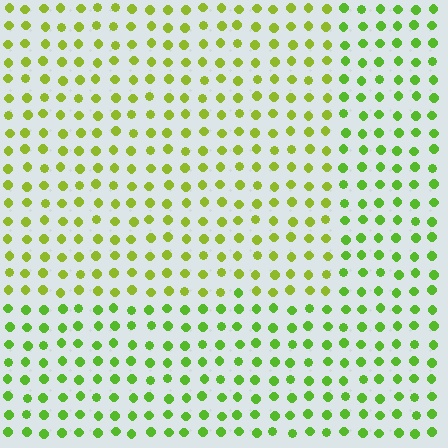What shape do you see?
I see a rectangle.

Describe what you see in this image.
The image is filled with small lime elements in a uniform arrangement. A rectangle-shaped region is visible where the elements are tinted to a slightly different hue, forming a subtle color boundary.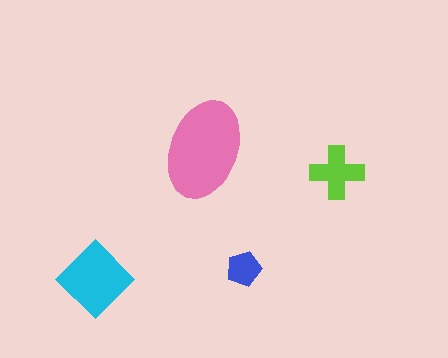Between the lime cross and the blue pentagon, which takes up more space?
The lime cross.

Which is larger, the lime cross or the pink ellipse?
The pink ellipse.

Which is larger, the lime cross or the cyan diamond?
The cyan diamond.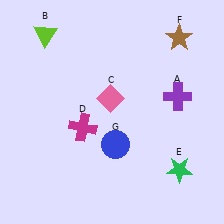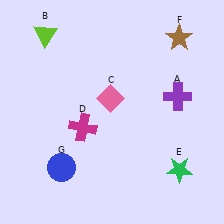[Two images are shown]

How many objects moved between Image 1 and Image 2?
1 object moved between the two images.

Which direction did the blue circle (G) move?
The blue circle (G) moved left.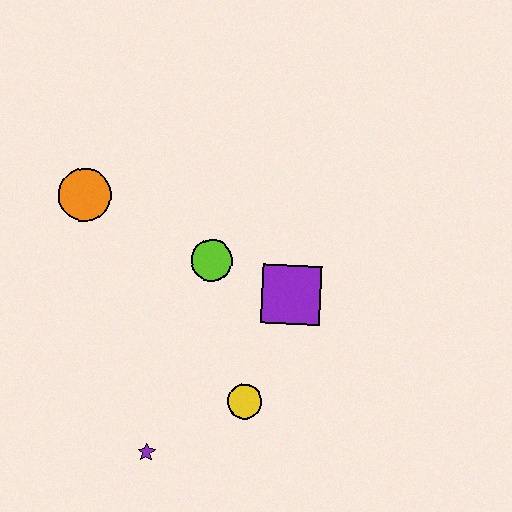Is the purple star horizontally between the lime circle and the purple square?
No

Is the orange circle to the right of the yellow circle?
No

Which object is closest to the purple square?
The lime circle is closest to the purple square.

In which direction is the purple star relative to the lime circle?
The purple star is below the lime circle.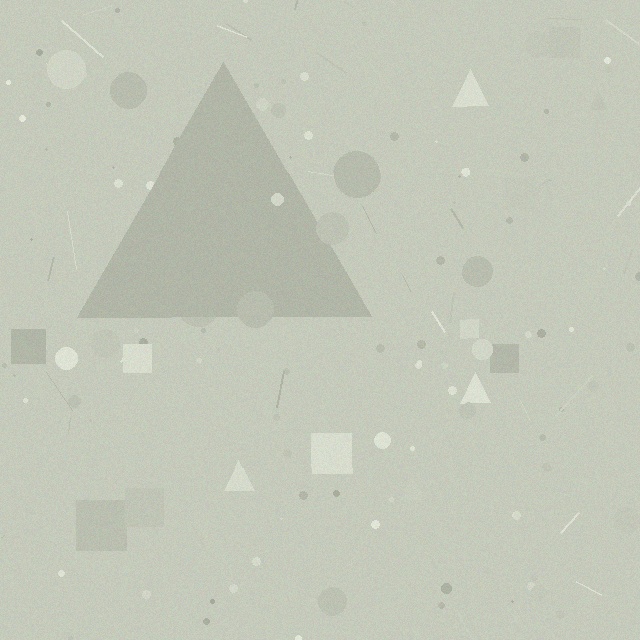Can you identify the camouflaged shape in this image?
The camouflaged shape is a triangle.